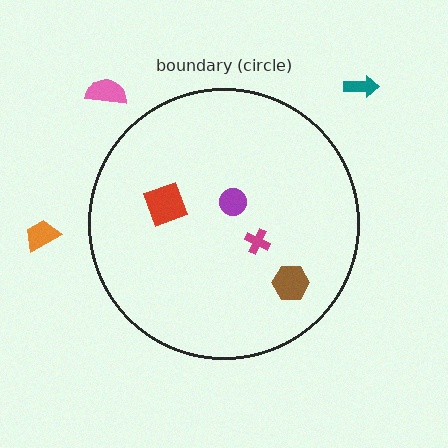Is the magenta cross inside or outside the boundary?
Inside.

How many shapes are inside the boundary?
4 inside, 3 outside.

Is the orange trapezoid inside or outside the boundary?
Outside.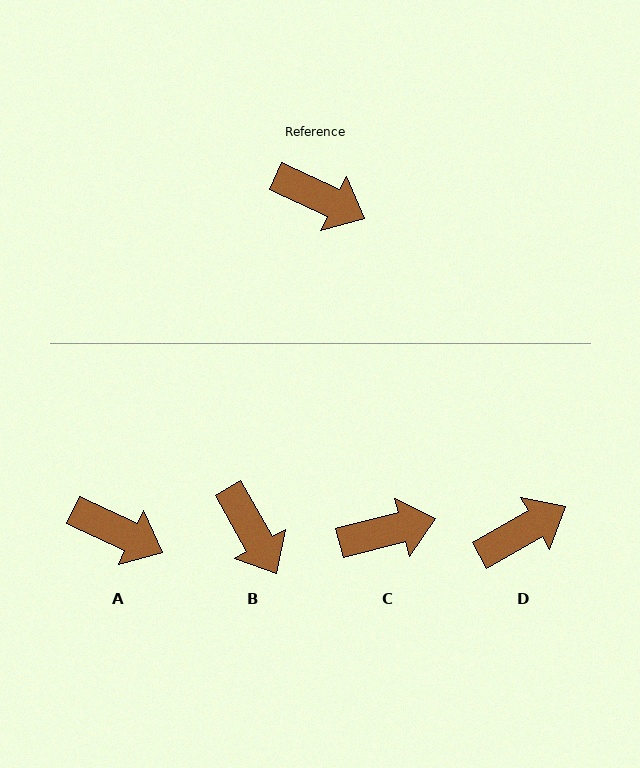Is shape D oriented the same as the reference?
No, it is off by about 55 degrees.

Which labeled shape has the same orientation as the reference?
A.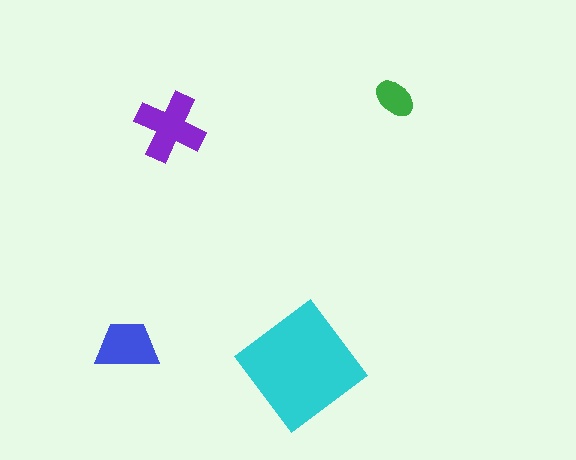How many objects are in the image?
There are 4 objects in the image.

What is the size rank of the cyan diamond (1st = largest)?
1st.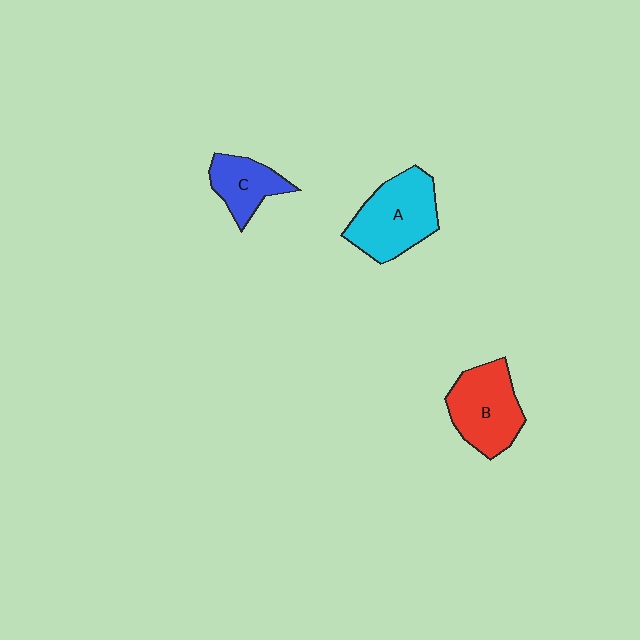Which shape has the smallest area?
Shape C (blue).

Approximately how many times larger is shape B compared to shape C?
Approximately 1.5 times.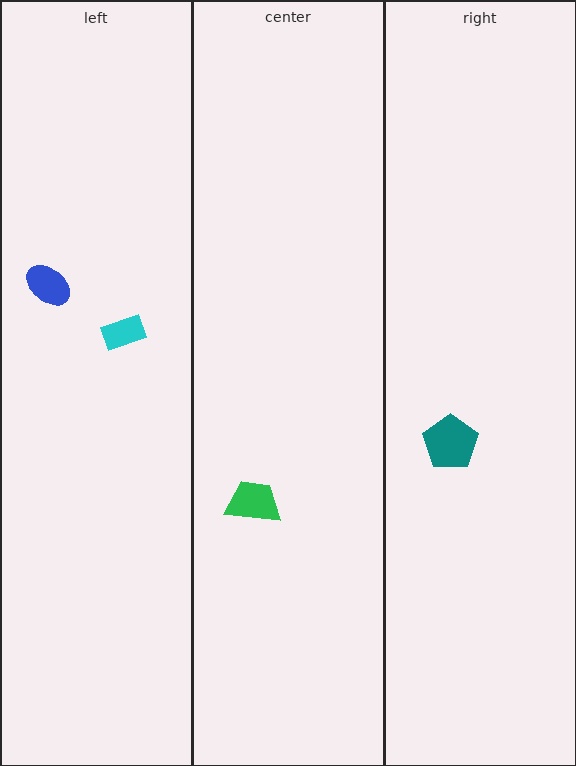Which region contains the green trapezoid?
The center region.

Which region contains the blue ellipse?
The left region.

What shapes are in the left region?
The cyan rectangle, the blue ellipse.